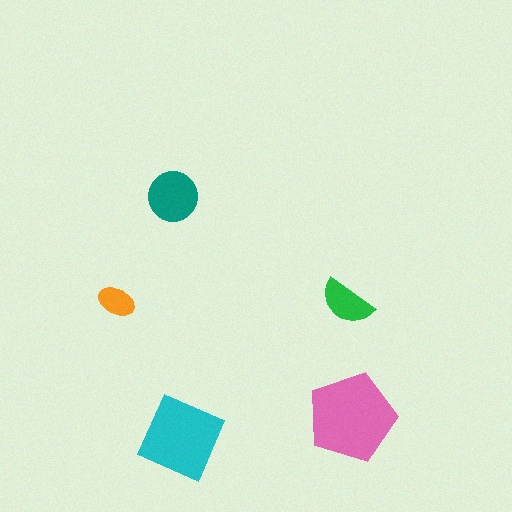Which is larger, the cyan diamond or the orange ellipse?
The cyan diamond.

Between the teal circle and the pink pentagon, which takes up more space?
The pink pentagon.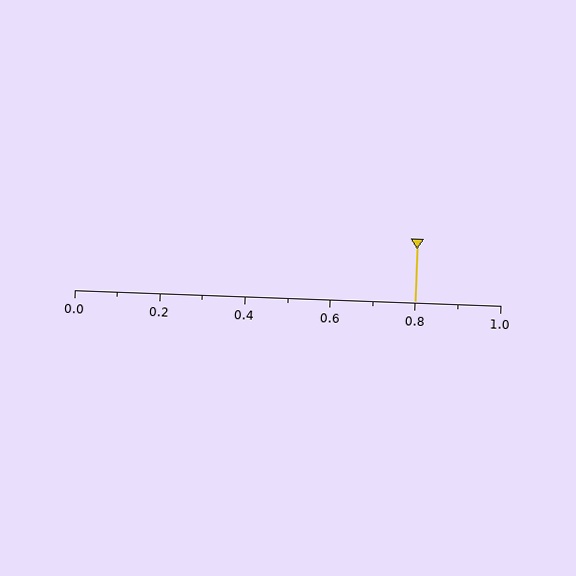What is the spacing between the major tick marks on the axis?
The major ticks are spaced 0.2 apart.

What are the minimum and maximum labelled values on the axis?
The axis runs from 0.0 to 1.0.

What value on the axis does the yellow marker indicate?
The marker indicates approximately 0.8.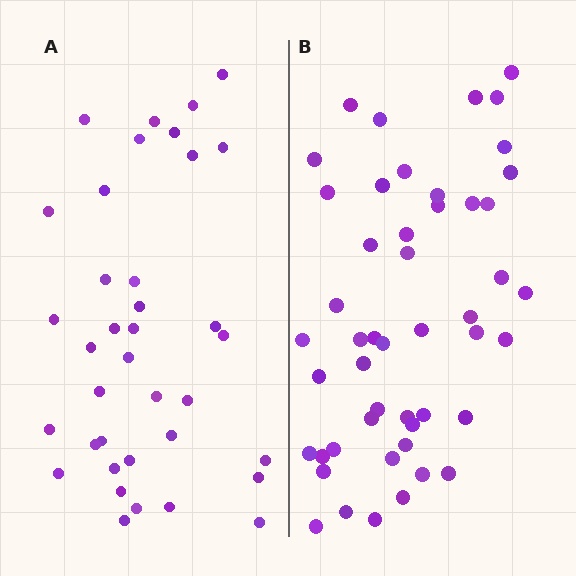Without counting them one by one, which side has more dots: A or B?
Region B (the right region) has more dots.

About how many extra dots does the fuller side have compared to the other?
Region B has roughly 12 or so more dots than region A.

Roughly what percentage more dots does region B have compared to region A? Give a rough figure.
About 30% more.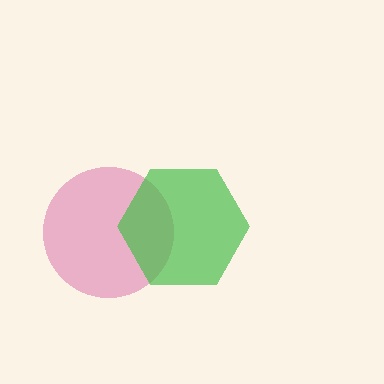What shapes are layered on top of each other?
The layered shapes are: a pink circle, a green hexagon.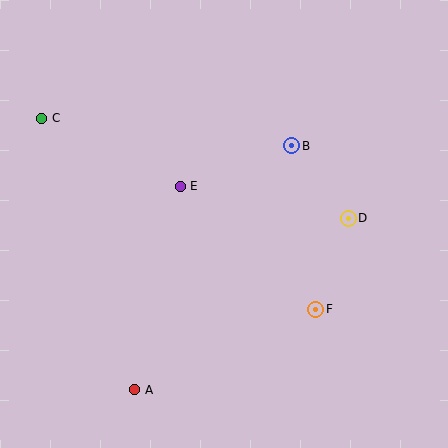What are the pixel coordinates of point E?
Point E is at (180, 186).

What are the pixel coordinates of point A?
Point A is at (134, 390).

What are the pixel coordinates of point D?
Point D is at (348, 218).